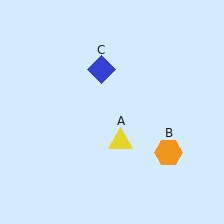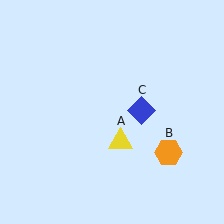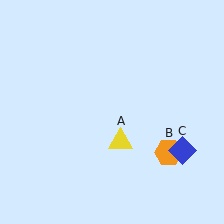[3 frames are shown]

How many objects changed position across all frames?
1 object changed position: blue diamond (object C).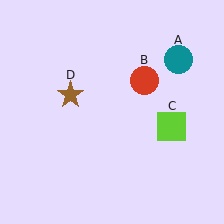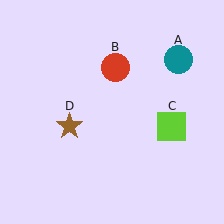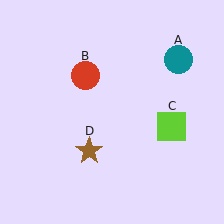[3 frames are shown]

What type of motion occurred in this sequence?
The red circle (object B), brown star (object D) rotated counterclockwise around the center of the scene.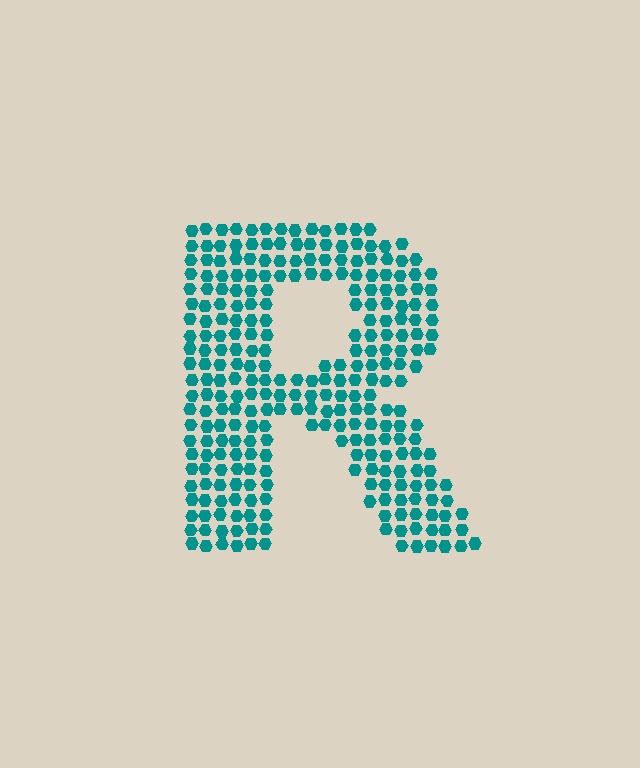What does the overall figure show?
The overall figure shows the letter R.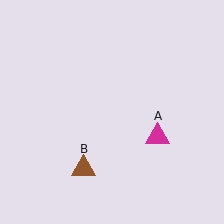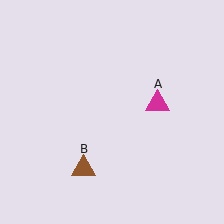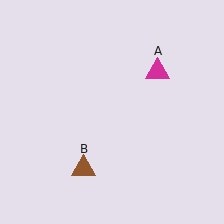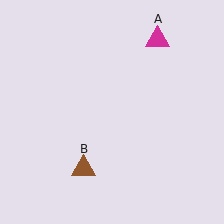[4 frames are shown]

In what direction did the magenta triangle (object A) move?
The magenta triangle (object A) moved up.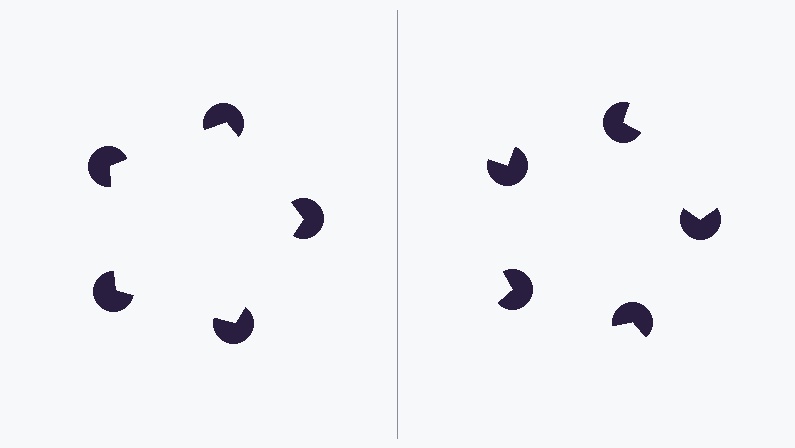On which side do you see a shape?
An illusory pentagon appears on the left side. On the right side the wedge cuts are rotated, so no coherent shape forms.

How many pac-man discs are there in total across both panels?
10 — 5 on each side.